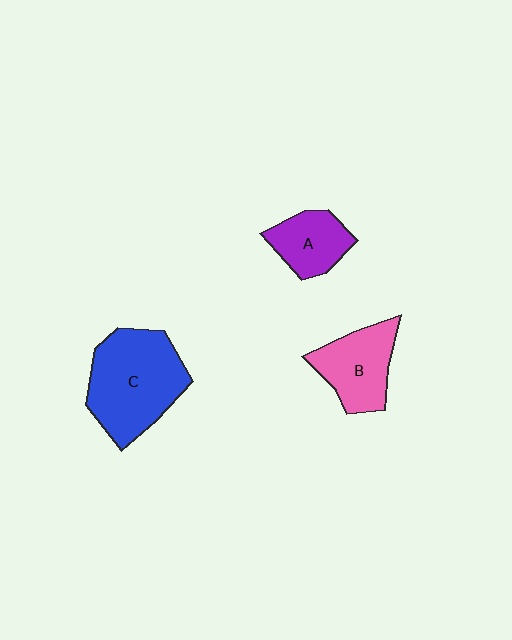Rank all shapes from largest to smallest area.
From largest to smallest: C (blue), B (pink), A (purple).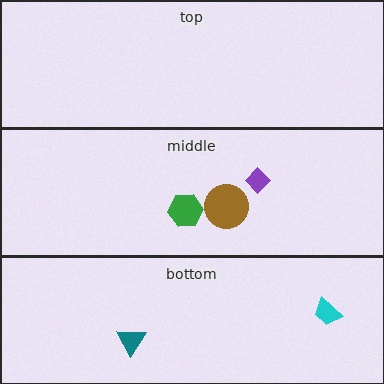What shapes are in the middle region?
The green hexagon, the brown circle, the purple diamond.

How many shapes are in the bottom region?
2.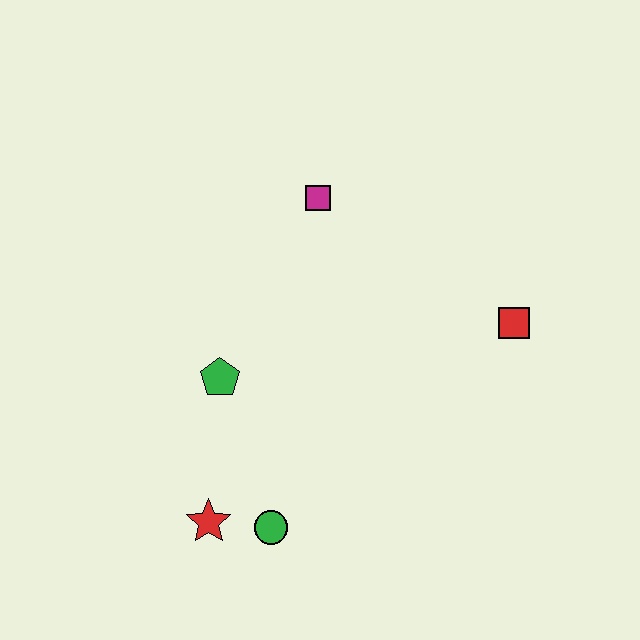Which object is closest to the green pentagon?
The red star is closest to the green pentagon.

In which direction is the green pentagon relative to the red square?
The green pentagon is to the left of the red square.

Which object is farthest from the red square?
The red star is farthest from the red square.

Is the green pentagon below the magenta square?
Yes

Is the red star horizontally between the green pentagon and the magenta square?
No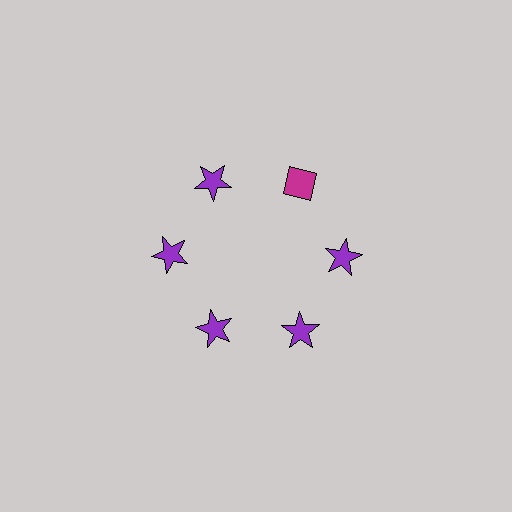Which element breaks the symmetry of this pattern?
The magenta diamond at roughly the 1 o'clock position breaks the symmetry. All other shapes are purple stars.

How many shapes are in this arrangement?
There are 6 shapes arranged in a ring pattern.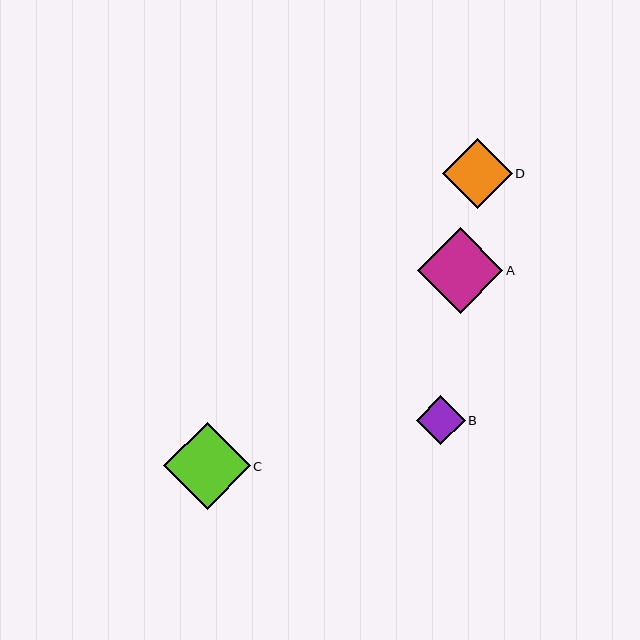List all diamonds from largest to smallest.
From largest to smallest: C, A, D, B.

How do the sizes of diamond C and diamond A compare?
Diamond C and diamond A are approximately the same size.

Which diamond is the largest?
Diamond C is the largest with a size of approximately 86 pixels.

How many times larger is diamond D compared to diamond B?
Diamond D is approximately 1.4 times the size of diamond B.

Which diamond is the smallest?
Diamond B is the smallest with a size of approximately 49 pixels.